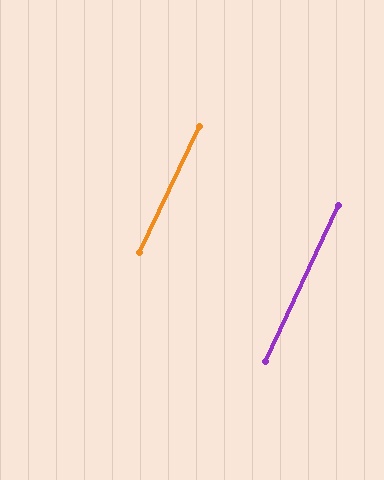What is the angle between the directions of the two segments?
Approximately 0 degrees.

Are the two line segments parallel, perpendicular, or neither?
Parallel — their directions differ by only 0.3°.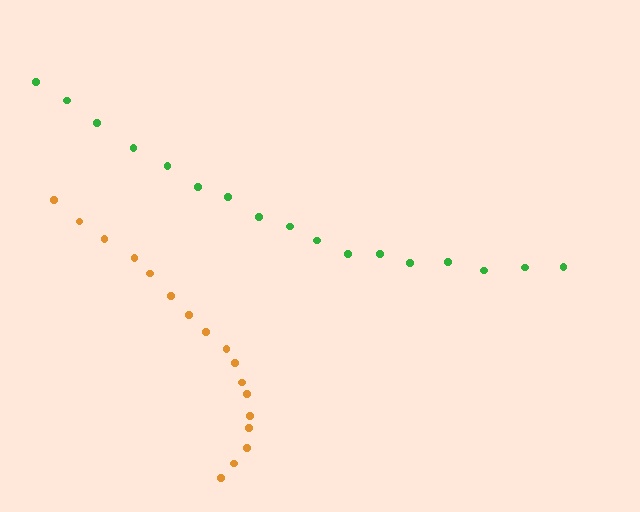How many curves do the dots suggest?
There are 2 distinct paths.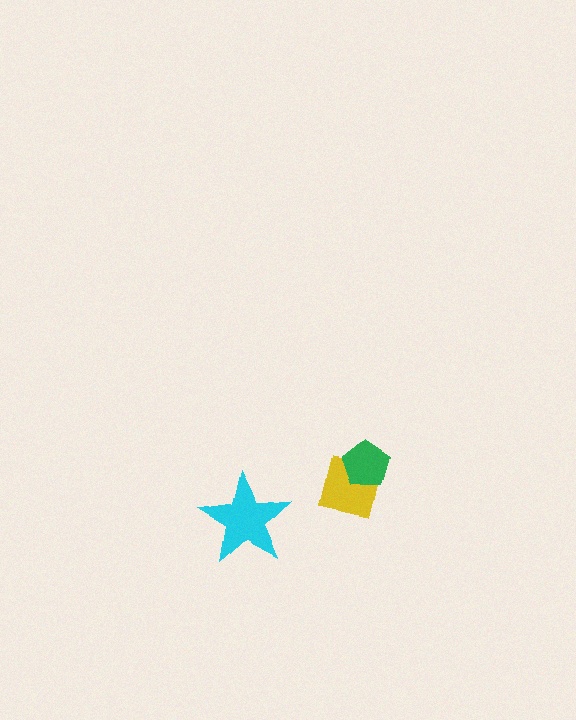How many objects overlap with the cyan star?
0 objects overlap with the cyan star.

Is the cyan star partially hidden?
No, no other shape covers it.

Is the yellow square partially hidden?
Yes, it is partially covered by another shape.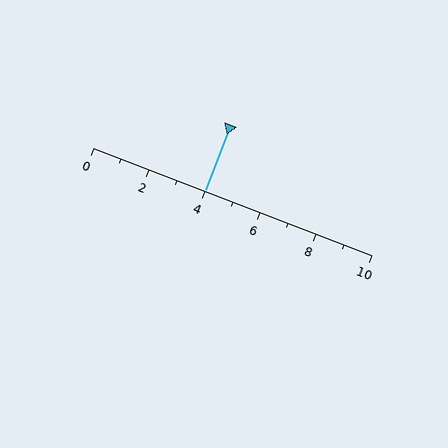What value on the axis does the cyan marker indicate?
The marker indicates approximately 4.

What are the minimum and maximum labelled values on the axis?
The axis runs from 0 to 10.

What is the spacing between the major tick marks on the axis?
The major ticks are spaced 2 apart.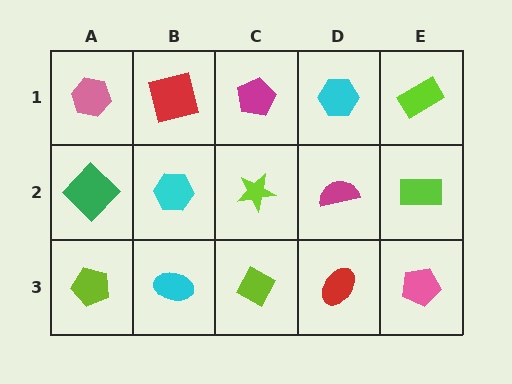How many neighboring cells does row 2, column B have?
4.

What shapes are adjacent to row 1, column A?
A green diamond (row 2, column A), a red square (row 1, column B).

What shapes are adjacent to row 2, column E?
A lime rectangle (row 1, column E), a pink pentagon (row 3, column E), a magenta semicircle (row 2, column D).